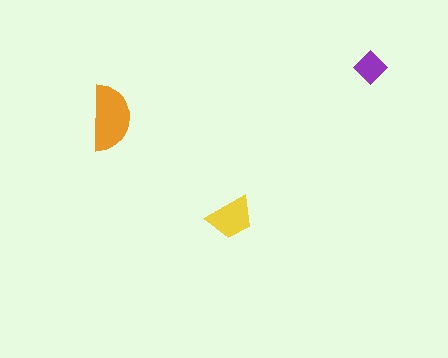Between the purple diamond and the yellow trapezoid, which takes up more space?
The yellow trapezoid.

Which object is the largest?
The orange semicircle.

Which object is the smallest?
The purple diamond.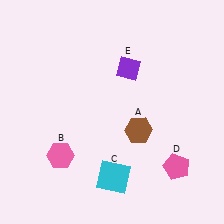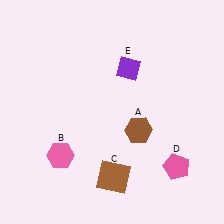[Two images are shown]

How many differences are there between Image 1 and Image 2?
There is 1 difference between the two images.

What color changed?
The square (C) changed from cyan in Image 1 to brown in Image 2.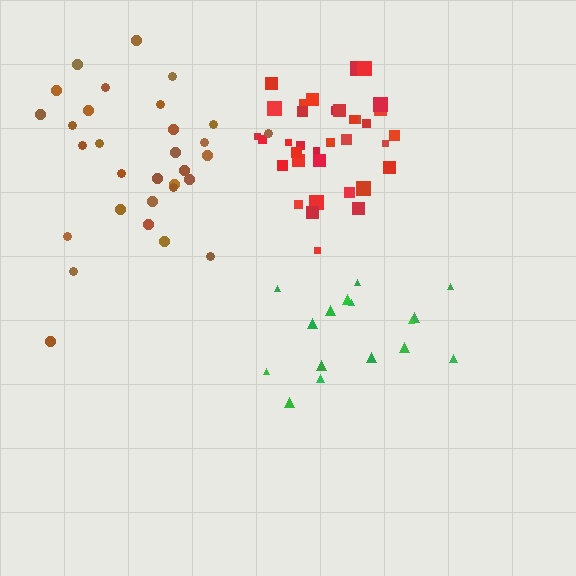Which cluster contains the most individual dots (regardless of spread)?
Red (35).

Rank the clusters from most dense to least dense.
red, brown, green.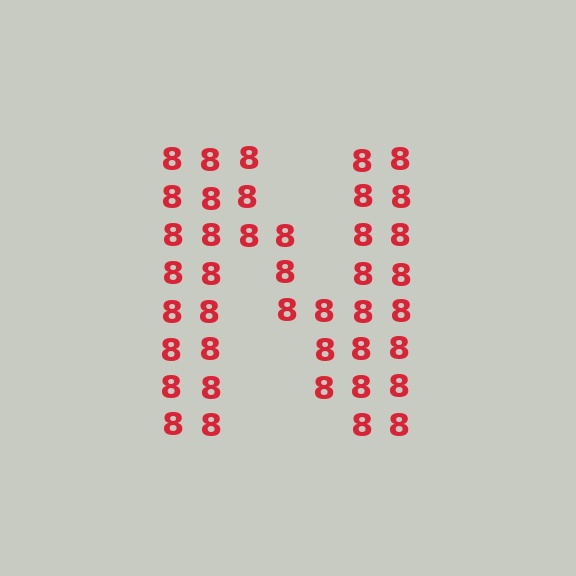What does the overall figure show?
The overall figure shows the letter N.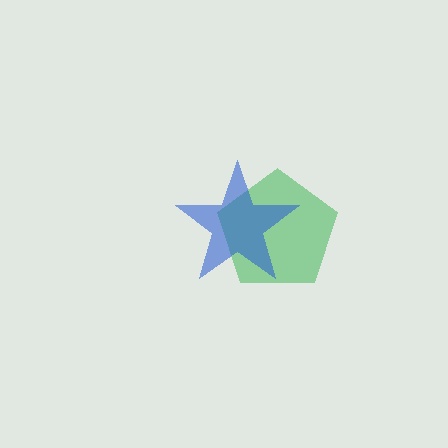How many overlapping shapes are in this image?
There are 2 overlapping shapes in the image.